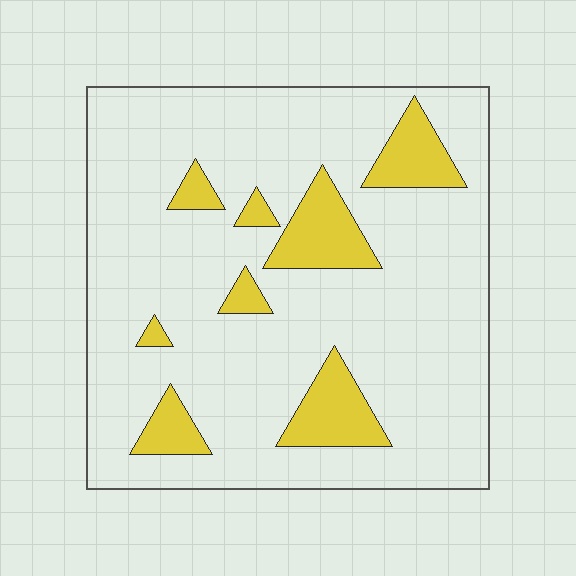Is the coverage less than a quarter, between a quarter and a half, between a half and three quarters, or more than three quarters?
Less than a quarter.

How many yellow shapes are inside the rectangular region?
8.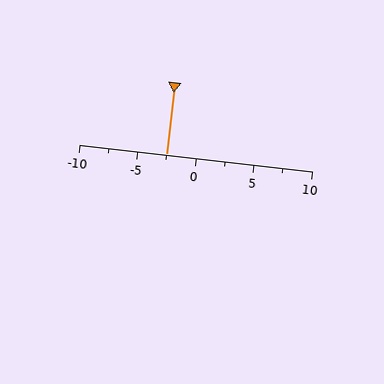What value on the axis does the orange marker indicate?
The marker indicates approximately -2.5.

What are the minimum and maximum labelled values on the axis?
The axis runs from -10 to 10.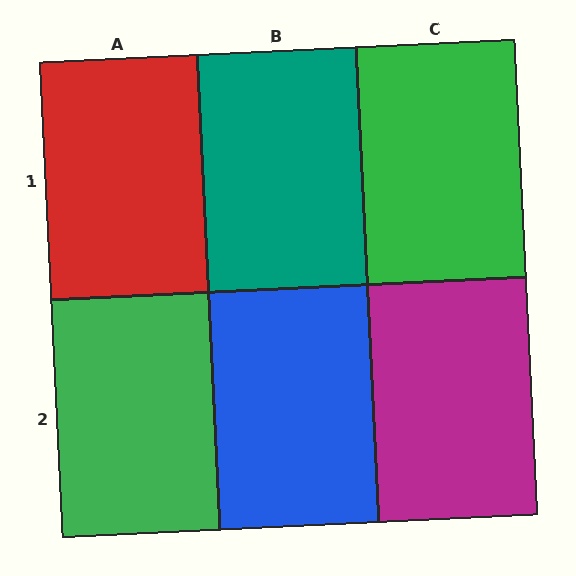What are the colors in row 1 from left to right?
Red, teal, green.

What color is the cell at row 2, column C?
Magenta.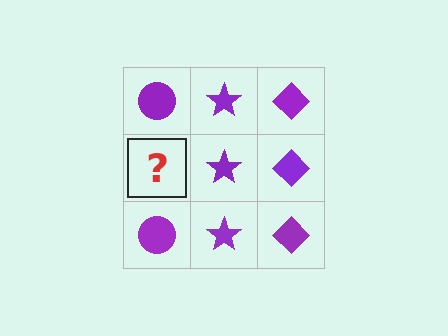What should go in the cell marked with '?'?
The missing cell should contain a purple circle.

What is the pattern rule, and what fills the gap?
The rule is that each column has a consistent shape. The gap should be filled with a purple circle.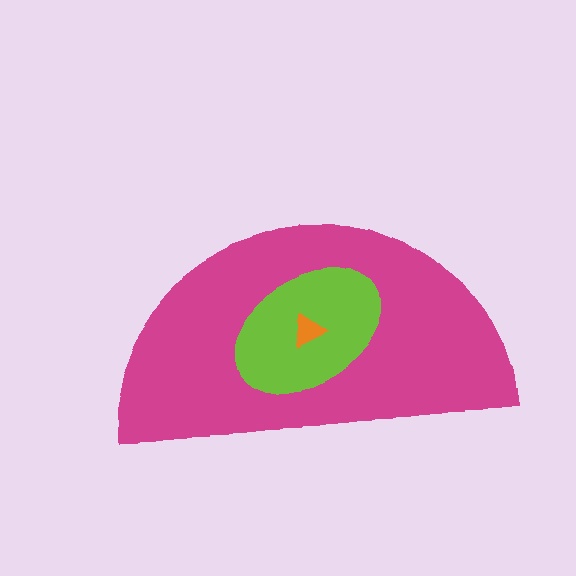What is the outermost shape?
The magenta semicircle.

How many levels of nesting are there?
3.